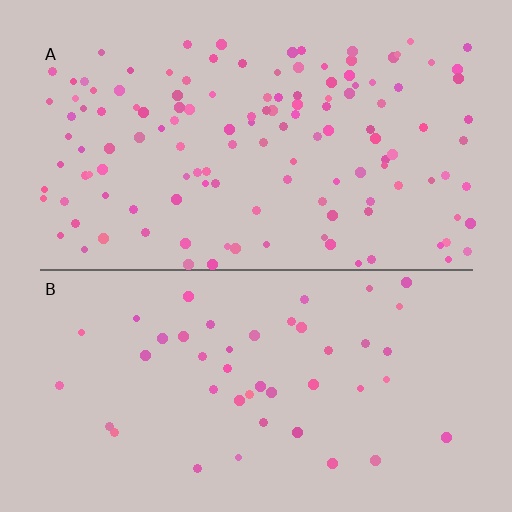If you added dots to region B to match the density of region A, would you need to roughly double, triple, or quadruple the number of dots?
Approximately triple.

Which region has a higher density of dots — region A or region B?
A (the top).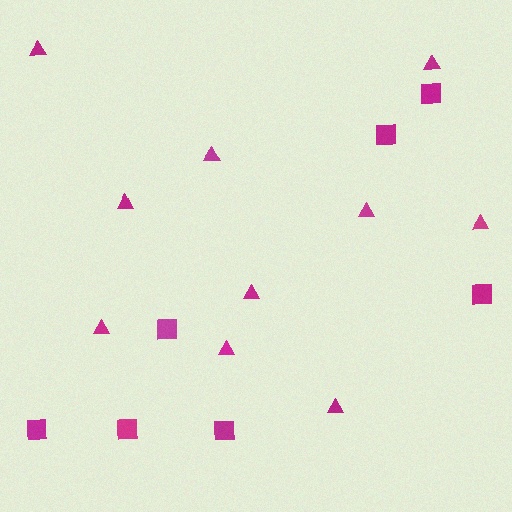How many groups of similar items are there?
There are 2 groups: one group of squares (7) and one group of triangles (10).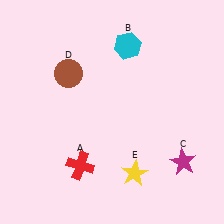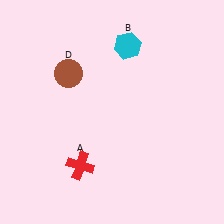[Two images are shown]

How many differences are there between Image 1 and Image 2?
There are 2 differences between the two images.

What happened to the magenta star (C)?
The magenta star (C) was removed in Image 2. It was in the bottom-right area of Image 1.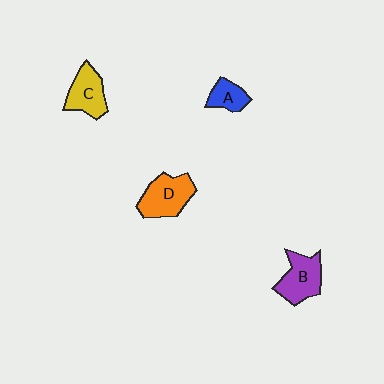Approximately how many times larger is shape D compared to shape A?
Approximately 1.8 times.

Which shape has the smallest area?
Shape A (blue).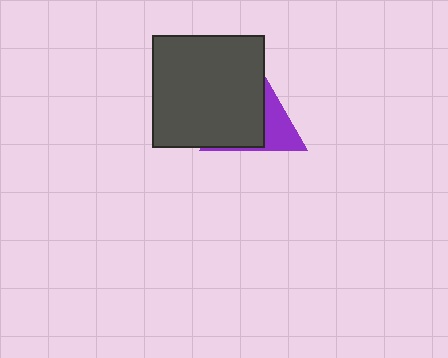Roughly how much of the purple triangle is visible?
A small part of it is visible (roughly 36%).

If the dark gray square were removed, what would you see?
You would see the complete purple triangle.